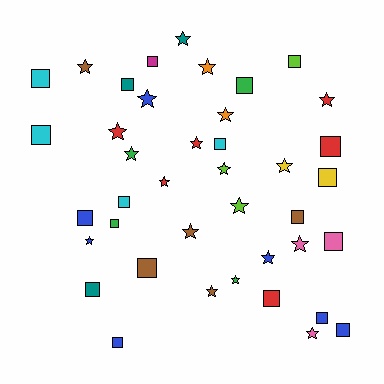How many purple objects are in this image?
There are no purple objects.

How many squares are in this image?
There are 20 squares.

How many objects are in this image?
There are 40 objects.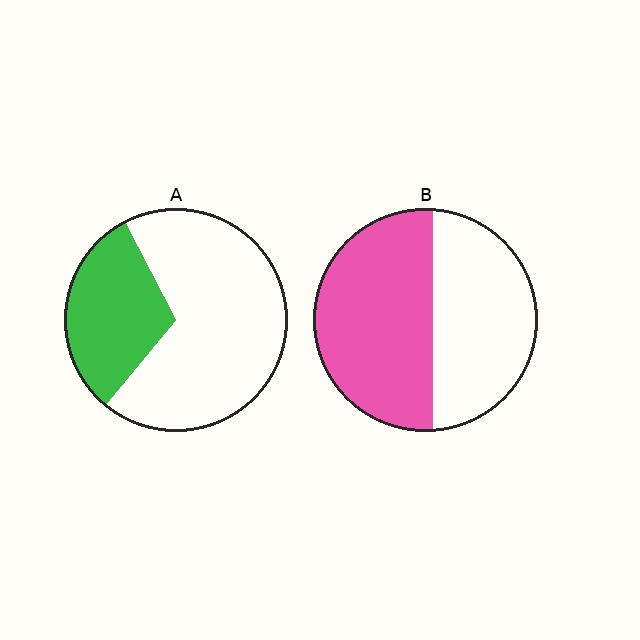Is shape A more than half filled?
No.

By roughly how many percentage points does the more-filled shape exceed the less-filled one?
By roughly 25 percentage points (B over A).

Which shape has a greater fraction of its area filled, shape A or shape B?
Shape B.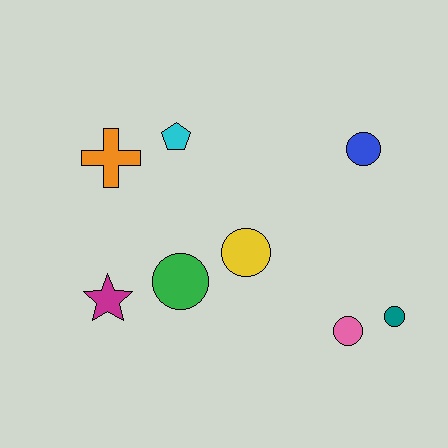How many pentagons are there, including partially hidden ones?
There is 1 pentagon.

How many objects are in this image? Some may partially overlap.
There are 8 objects.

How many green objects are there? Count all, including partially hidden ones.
There is 1 green object.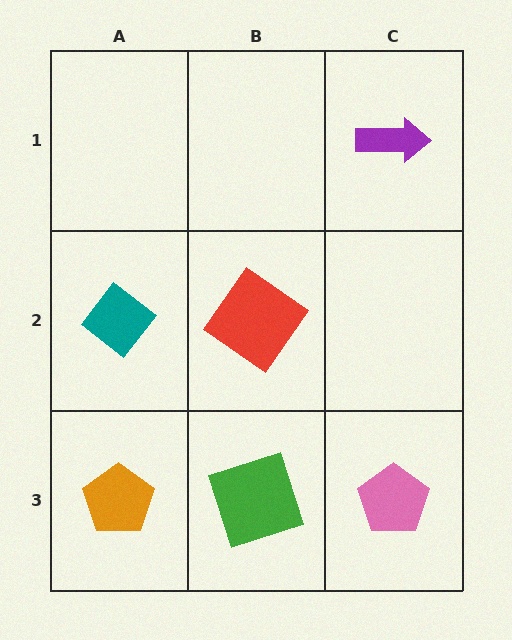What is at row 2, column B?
A red diamond.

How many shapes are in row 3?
3 shapes.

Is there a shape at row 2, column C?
No, that cell is empty.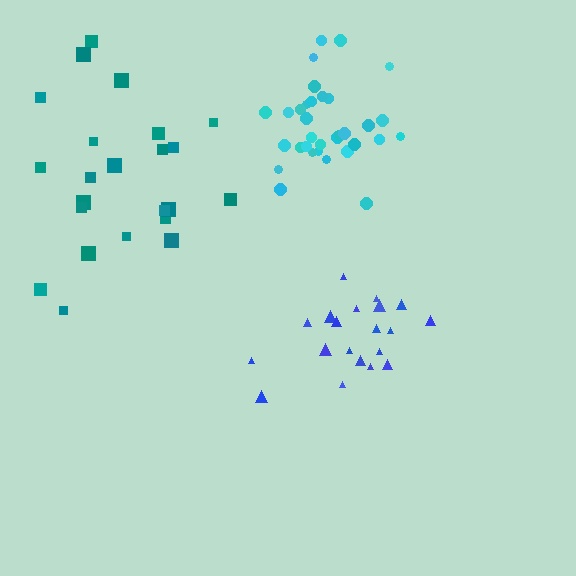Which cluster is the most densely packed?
Cyan.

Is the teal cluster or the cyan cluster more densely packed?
Cyan.